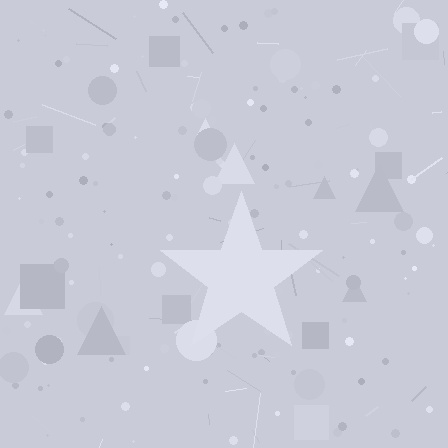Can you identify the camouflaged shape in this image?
The camouflaged shape is a star.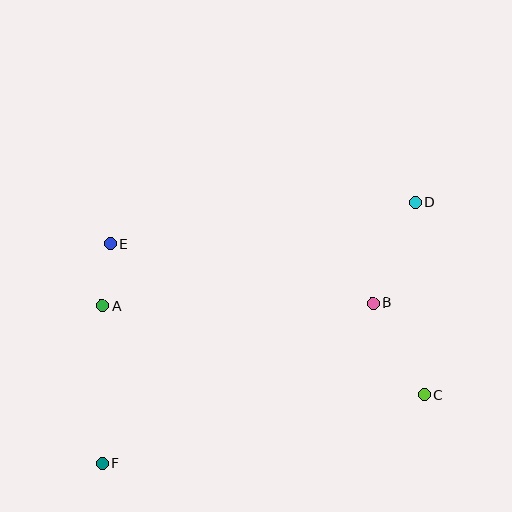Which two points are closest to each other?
Points A and E are closest to each other.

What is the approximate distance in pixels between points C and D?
The distance between C and D is approximately 192 pixels.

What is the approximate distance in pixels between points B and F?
The distance between B and F is approximately 314 pixels.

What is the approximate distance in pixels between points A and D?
The distance between A and D is approximately 330 pixels.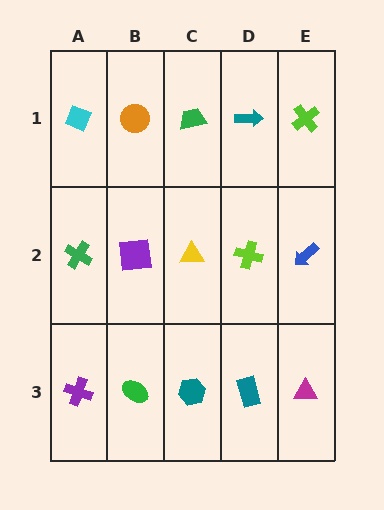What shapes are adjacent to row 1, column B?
A purple square (row 2, column B), a cyan diamond (row 1, column A), a green trapezoid (row 1, column C).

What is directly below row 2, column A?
A purple cross.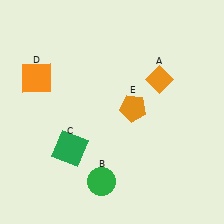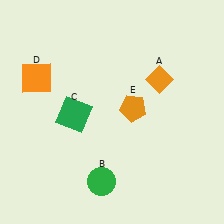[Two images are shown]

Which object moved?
The green square (C) moved up.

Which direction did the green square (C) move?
The green square (C) moved up.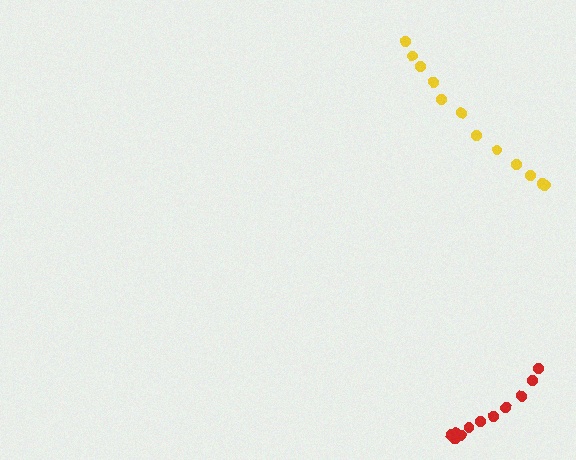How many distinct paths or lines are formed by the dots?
There are 2 distinct paths.